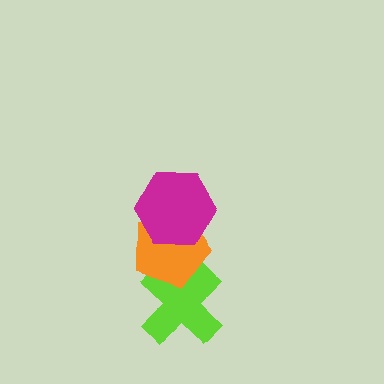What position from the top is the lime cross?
The lime cross is 3rd from the top.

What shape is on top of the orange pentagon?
The magenta hexagon is on top of the orange pentagon.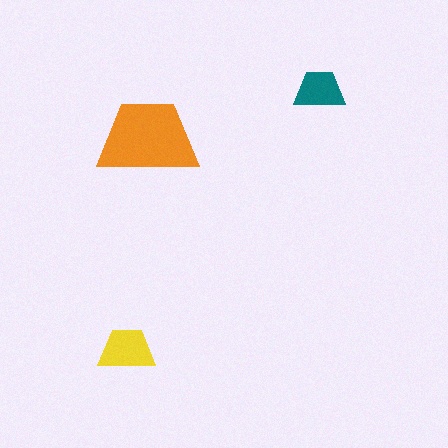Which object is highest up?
The teal trapezoid is topmost.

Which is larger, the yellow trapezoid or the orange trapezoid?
The orange one.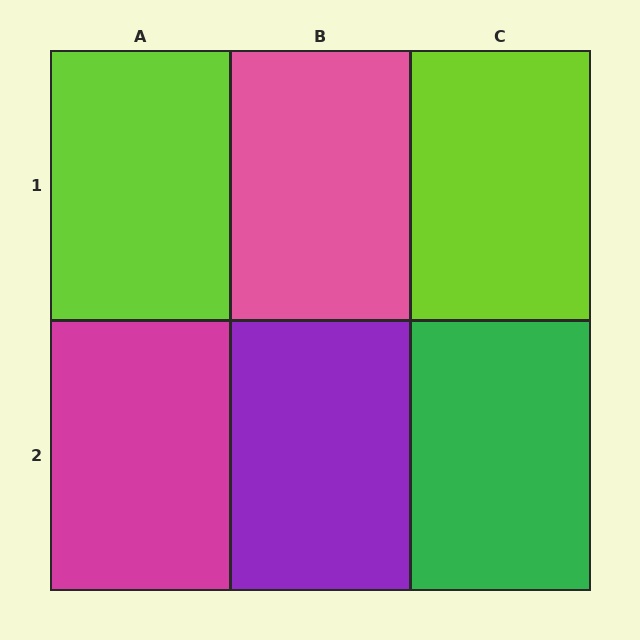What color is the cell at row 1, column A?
Lime.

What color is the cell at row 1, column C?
Lime.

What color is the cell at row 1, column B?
Pink.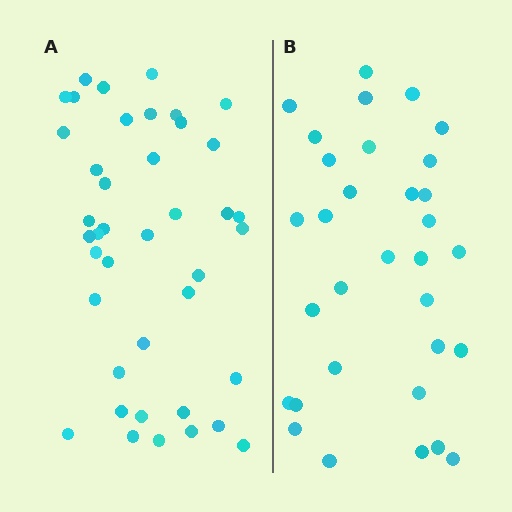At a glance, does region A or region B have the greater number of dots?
Region A (the left region) has more dots.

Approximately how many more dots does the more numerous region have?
Region A has roughly 8 or so more dots than region B.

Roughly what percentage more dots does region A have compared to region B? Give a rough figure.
About 30% more.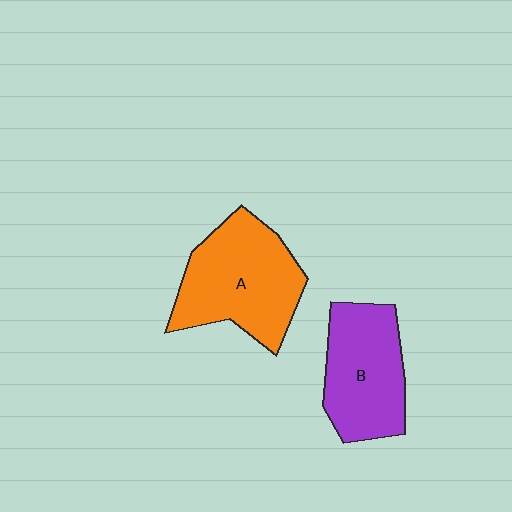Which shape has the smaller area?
Shape B (purple).